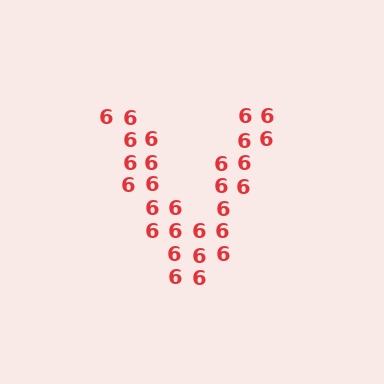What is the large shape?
The large shape is the letter V.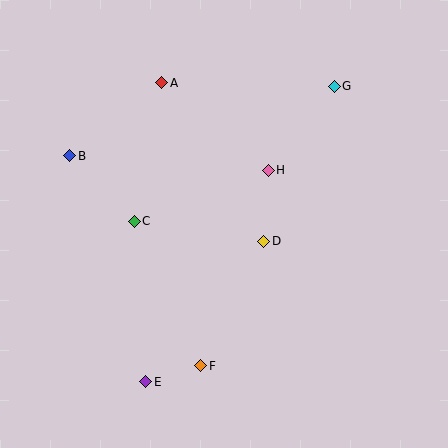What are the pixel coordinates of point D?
Point D is at (264, 241).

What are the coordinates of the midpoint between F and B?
The midpoint between F and B is at (135, 261).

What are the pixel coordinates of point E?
Point E is at (146, 382).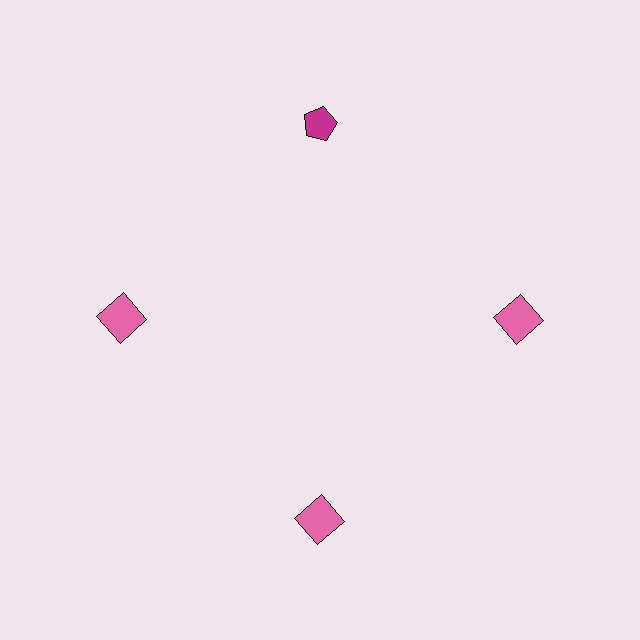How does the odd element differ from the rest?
It differs in both color (magenta instead of pink) and shape (pentagon instead of square).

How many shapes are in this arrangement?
There are 4 shapes arranged in a ring pattern.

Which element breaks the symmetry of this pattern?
The magenta pentagon at roughly the 12 o'clock position breaks the symmetry. All other shapes are pink squares.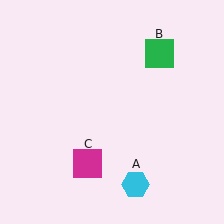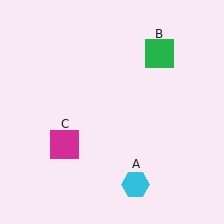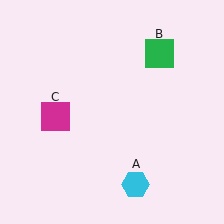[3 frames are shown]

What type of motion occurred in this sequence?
The magenta square (object C) rotated clockwise around the center of the scene.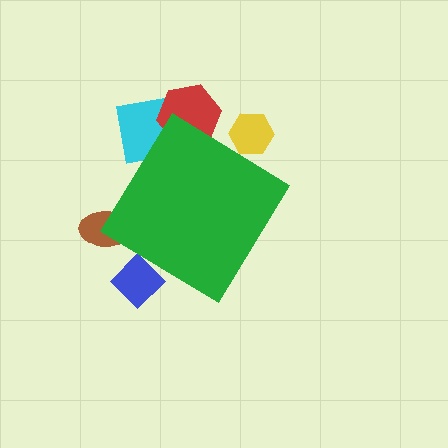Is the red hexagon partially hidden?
Yes, the red hexagon is partially hidden behind the green diamond.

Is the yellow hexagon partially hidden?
Yes, the yellow hexagon is partially hidden behind the green diamond.